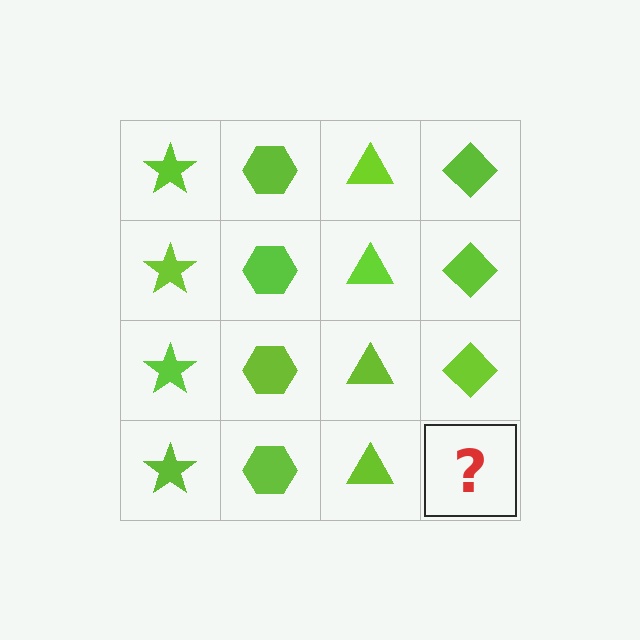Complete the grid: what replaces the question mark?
The question mark should be replaced with a lime diamond.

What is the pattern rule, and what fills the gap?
The rule is that each column has a consistent shape. The gap should be filled with a lime diamond.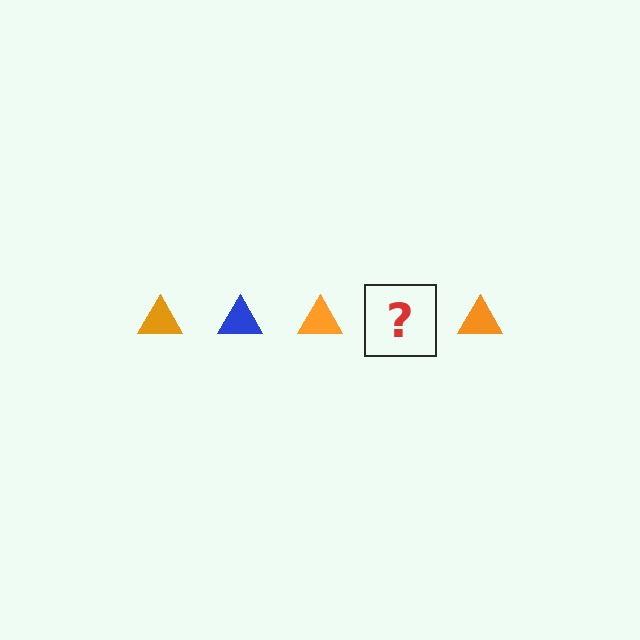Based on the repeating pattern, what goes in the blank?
The blank should be a blue triangle.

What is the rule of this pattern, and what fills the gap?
The rule is that the pattern cycles through orange, blue triangles. The gap should be filled with a blue triangle.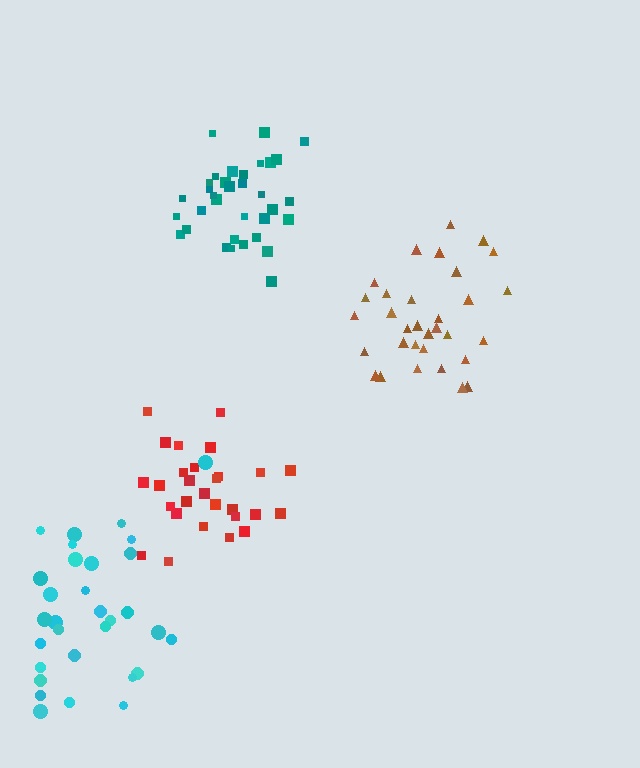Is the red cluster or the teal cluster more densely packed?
Teal.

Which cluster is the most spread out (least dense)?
Cyan.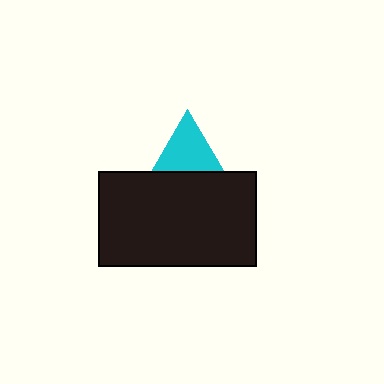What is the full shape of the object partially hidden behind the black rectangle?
The partially hidden object is a cyan triangle.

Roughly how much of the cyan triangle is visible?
About half of it is visible (roughly 55%).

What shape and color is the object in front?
The object in front is a black rectangle.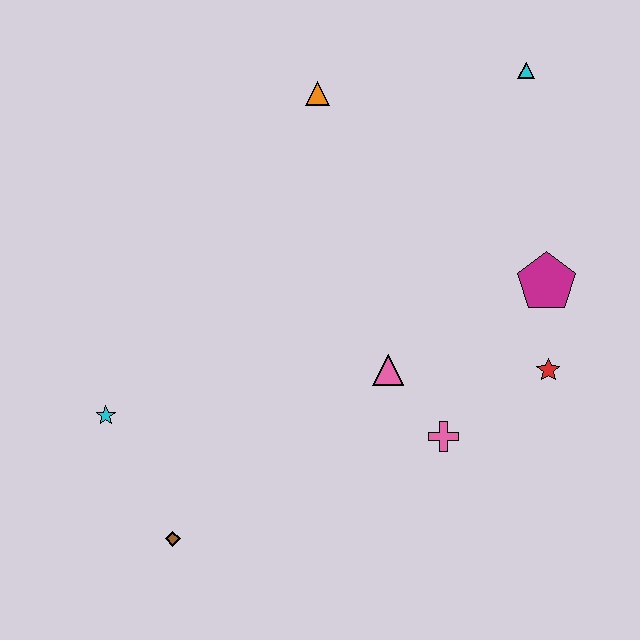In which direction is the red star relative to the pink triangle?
The red star is to the right of the pink triangle.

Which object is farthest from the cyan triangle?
The brown diamond is farthest from the cyan triangle.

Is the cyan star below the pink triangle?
Yes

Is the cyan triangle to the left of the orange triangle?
No